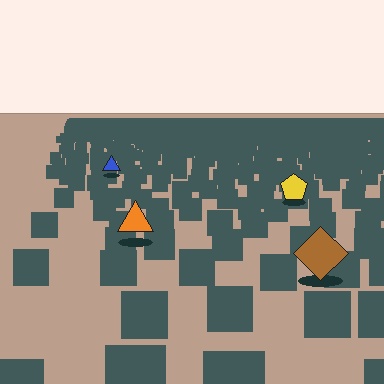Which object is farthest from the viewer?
The blue triangle is farthest from the viewer. It appears smaller and the ground texture around it is denser.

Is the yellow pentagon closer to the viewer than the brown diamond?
No. The brown diamond is closer — you can tell from the texture gradient: the ground texture is coarser near it.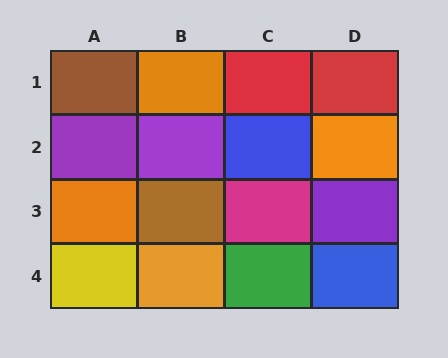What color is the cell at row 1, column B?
Orange.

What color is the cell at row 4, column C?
Green.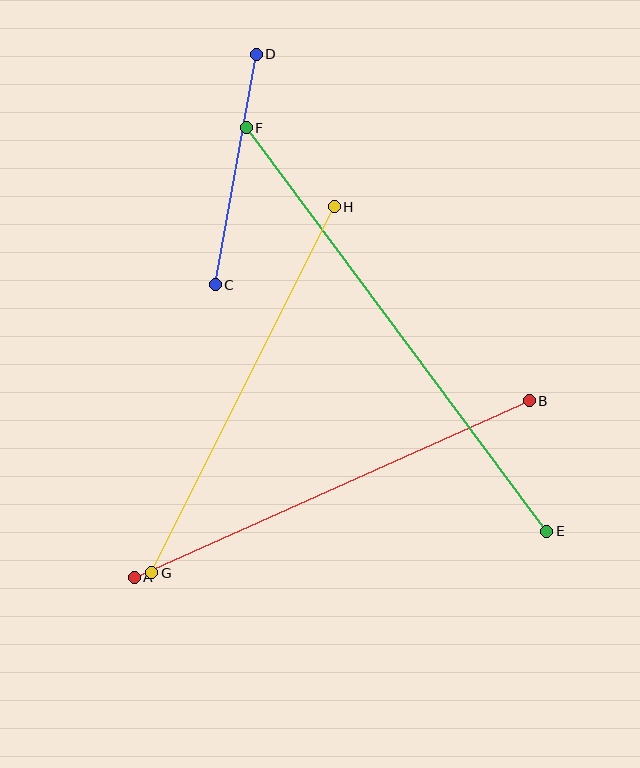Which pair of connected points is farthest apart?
Points E and F are farthest apart.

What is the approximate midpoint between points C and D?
The midpoint is at approximately (236, 170) pixels.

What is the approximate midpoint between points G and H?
The midpoint is at approximately (243, 390) pixels.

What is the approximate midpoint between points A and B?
The midpoint is at approximately (332, 489) pixels.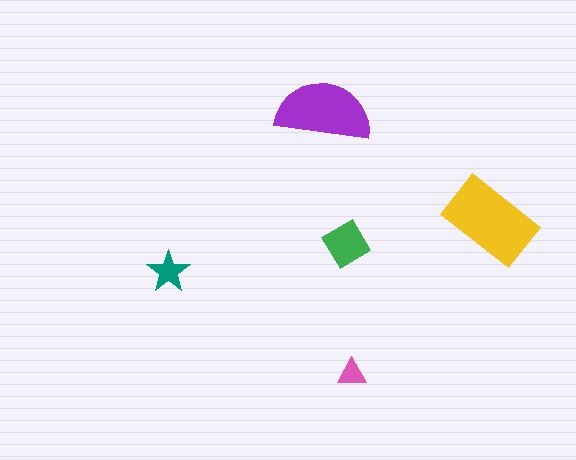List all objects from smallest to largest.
The pink triangle, the teal star, the green diamond, the purple semicircle, the yellow rectangle.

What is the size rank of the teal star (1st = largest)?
4th.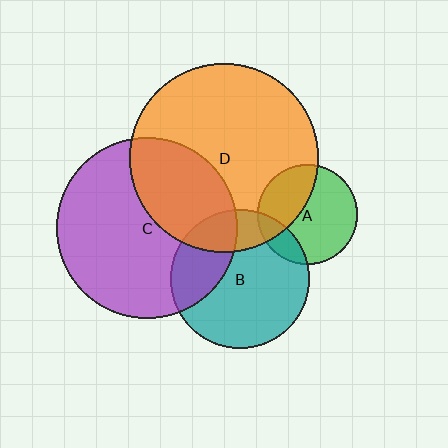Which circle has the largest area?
Circle D (orange).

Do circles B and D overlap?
Yes.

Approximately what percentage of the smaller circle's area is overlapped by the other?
Approximately 20%.